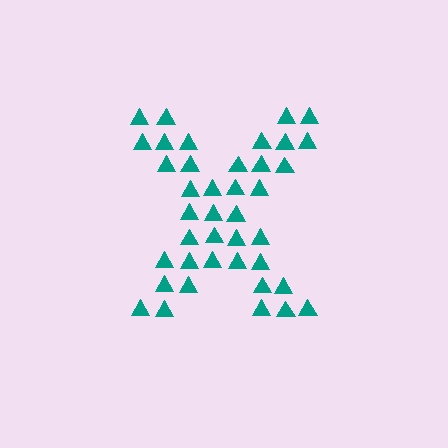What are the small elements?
The small elements are triangles.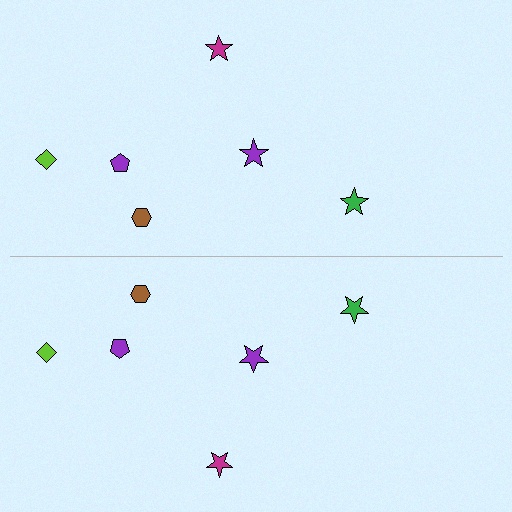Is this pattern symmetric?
Yes, this pattern has bilateral (reflection) symmetry.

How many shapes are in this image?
There are 12 shapes in this image.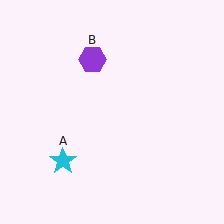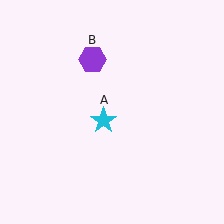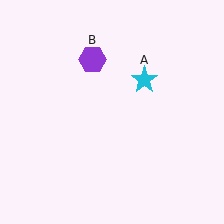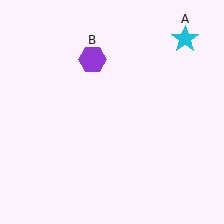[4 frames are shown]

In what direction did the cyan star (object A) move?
The cyan star (object A) moved up and to the right.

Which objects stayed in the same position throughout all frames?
Purple hexagon (object B) remained stationary.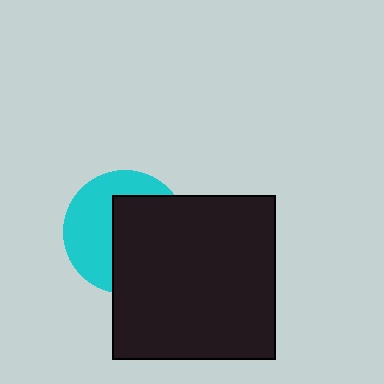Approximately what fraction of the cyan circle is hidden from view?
Roughly 54% of the cyan circle is hidden behind the black square.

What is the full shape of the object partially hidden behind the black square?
The partially hidden object is a cyan circle.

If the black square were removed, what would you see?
You would see the complete cyan circle.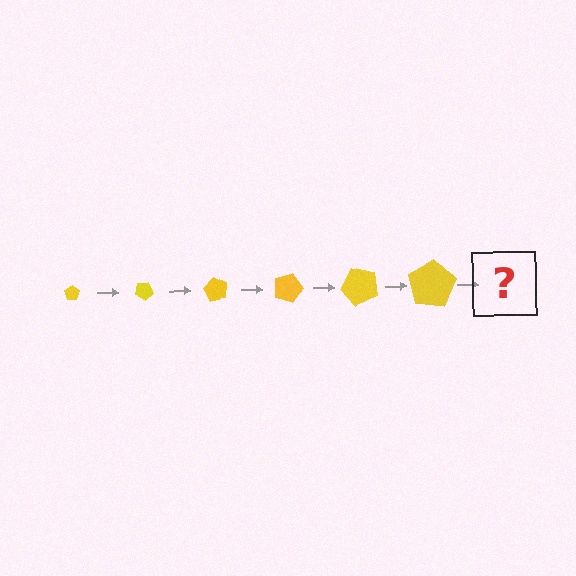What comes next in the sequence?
The next element should be a pentagon, larger than the previous one and rotated 180 degrees from the start.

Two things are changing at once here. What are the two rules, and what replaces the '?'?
The two rules are that the pentagon grows larger each step and it rotates 30 degrees each step. The '?' should be a pentagon, larger than the previous one and rotated 180 degrees from the start.